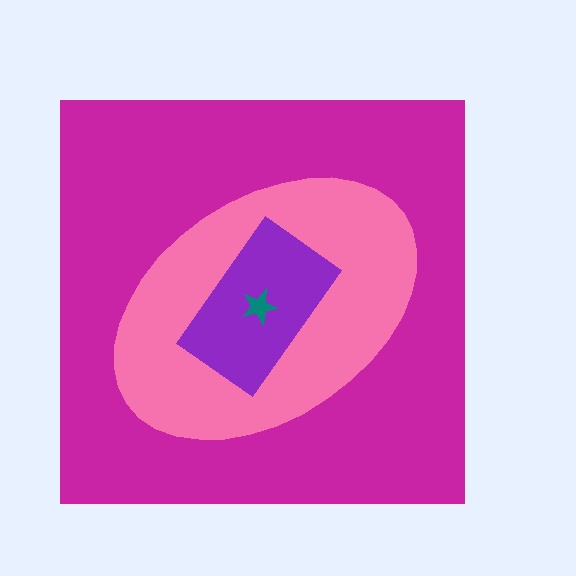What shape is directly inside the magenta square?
The pink ellipse.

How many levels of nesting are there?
4.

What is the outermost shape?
The magenta square.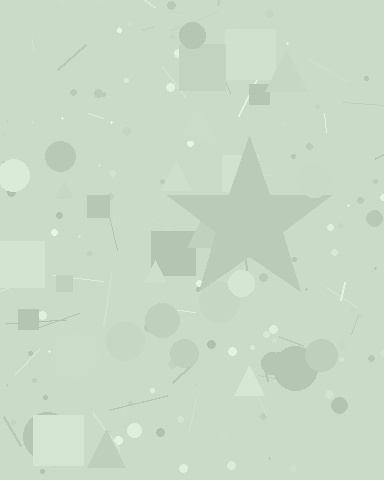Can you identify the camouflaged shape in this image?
The camouflaged shape is a star.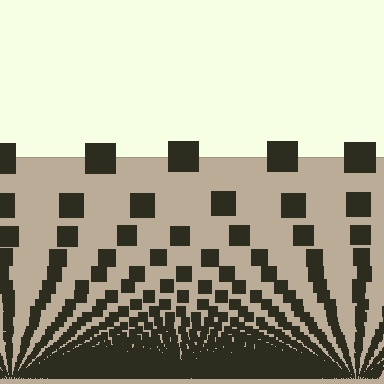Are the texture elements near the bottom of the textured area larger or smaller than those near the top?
Smaller. The gradient is inverted — elements near the bottom are smaller and denser.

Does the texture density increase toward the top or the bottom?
Density increases toward the bottom.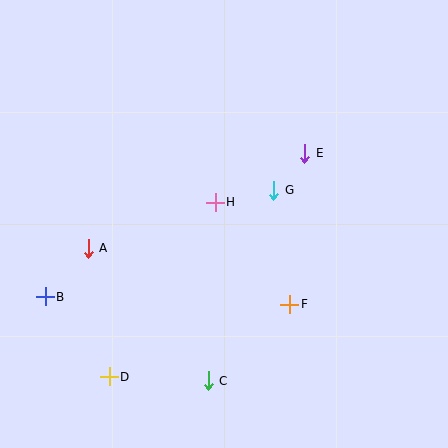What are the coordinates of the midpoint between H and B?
The midpoint between H and B is at (130, 250).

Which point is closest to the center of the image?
Point H at (215, 203) is closest to the center.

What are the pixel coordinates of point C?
Point C is at (208, 381).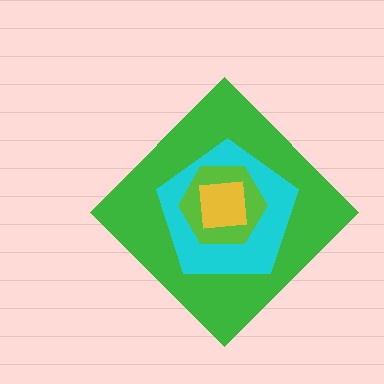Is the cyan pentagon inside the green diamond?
Yes.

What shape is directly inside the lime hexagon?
The yellow square.